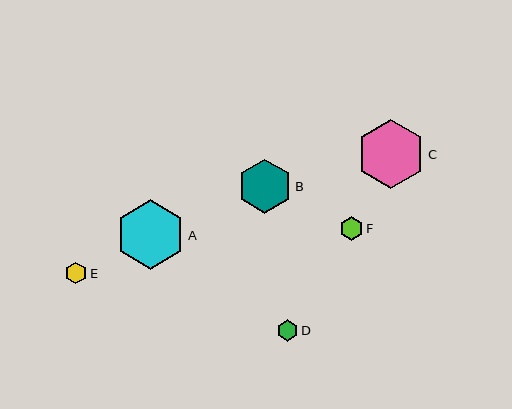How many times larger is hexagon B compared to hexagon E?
Hexagon B is approximately 2.5 times the size of hexagon E.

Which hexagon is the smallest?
Hexagon E is the smallest with a size of approximately 21 pixels.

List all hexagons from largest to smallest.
From largest to smallest: A, C, B, F, D, E.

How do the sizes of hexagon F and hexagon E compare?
Hexagon F and hexagon E are approximately the same size.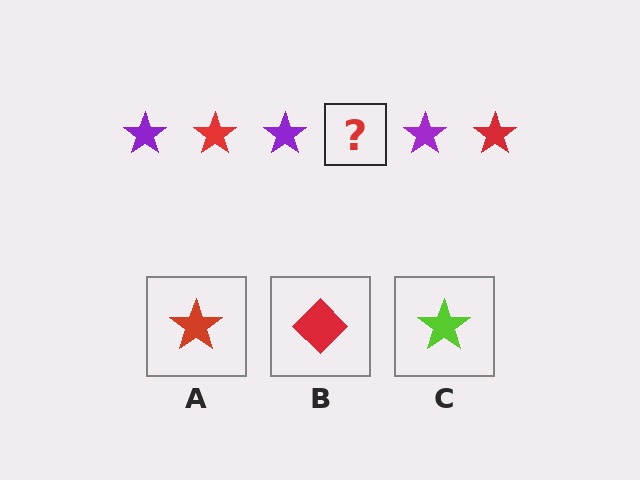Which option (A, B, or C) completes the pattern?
A.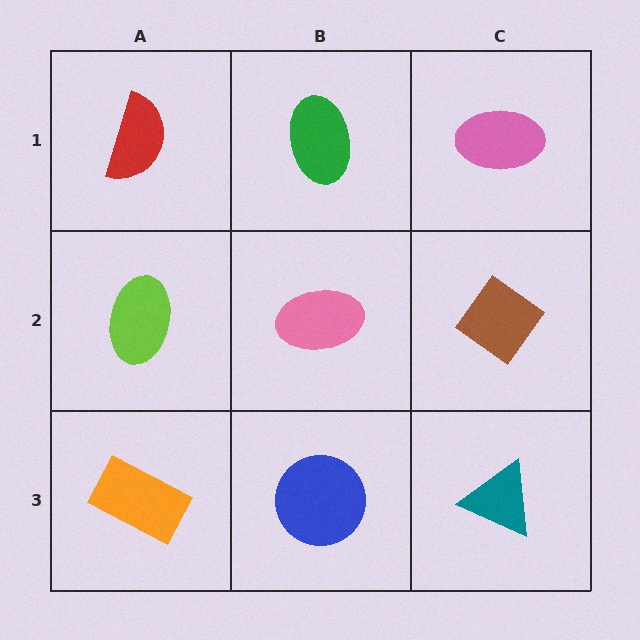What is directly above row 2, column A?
A red semicircle.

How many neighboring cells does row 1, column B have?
3.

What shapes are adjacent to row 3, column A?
A lime ellipse (row 2, column A), a blue circle (row 3, column B).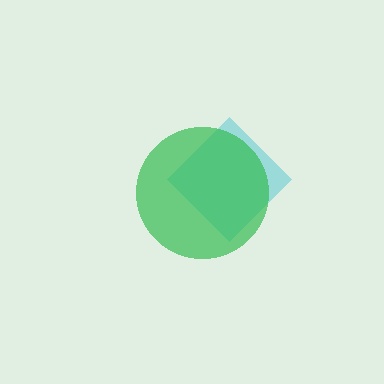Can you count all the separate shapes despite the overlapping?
Yes, there are 2 separate shapes.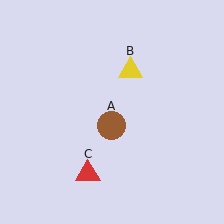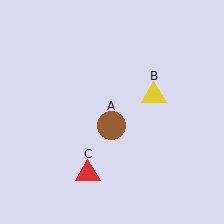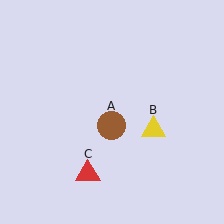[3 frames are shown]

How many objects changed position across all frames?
1 object changed position: yellow triangle (object B).